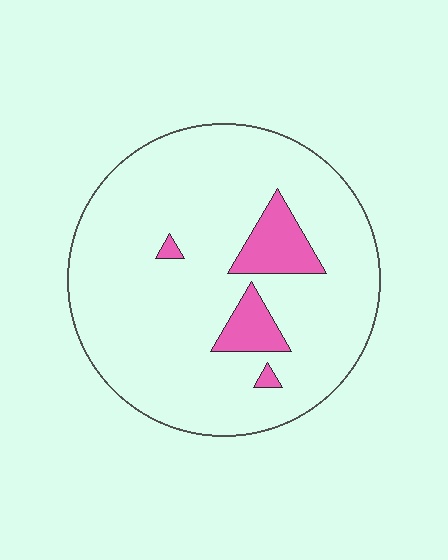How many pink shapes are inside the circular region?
4.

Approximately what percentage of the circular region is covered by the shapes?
Approximately 10%.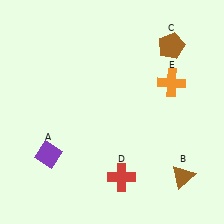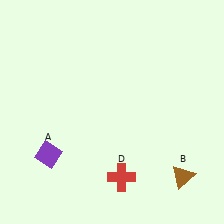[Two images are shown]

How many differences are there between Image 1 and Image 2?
There are 2 differences between the two images.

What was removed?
The brown pentagon (C), the orange cross (E) were removed in Image 2.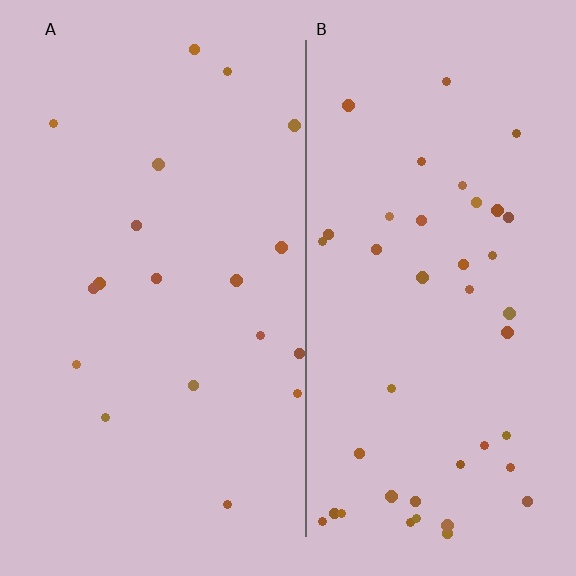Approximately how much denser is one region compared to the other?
Approximately 2.3× — region B over region A.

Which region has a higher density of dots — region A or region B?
B (the right).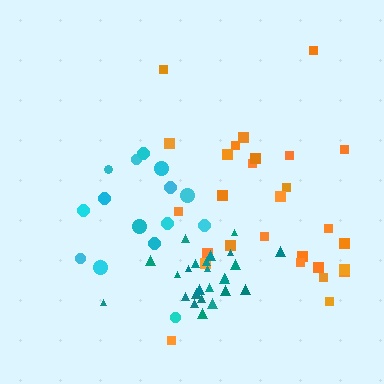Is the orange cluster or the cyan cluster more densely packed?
Cyan.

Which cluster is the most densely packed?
Teal.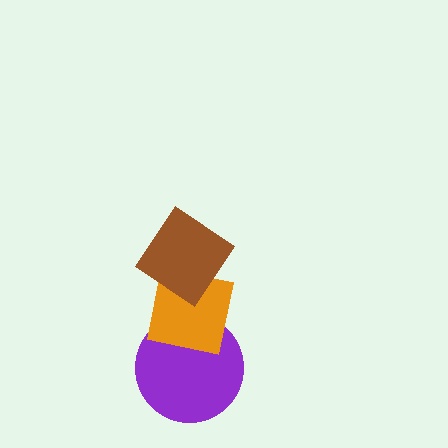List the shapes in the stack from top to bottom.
From top to bottom: the brown diamond, the orange square, the purple circle.